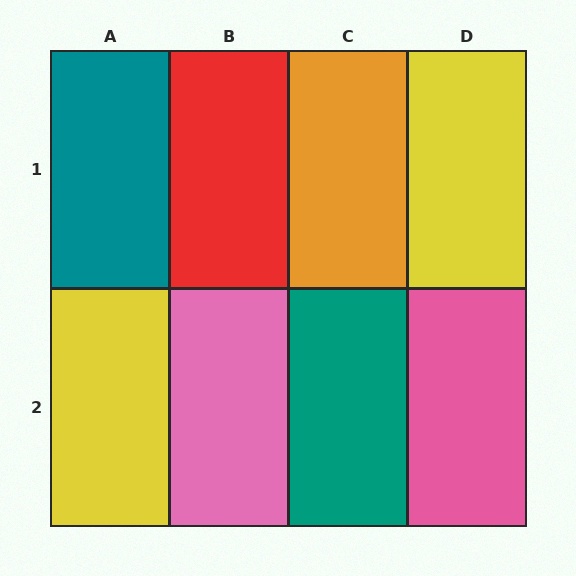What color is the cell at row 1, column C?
Orange.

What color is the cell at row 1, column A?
Teal.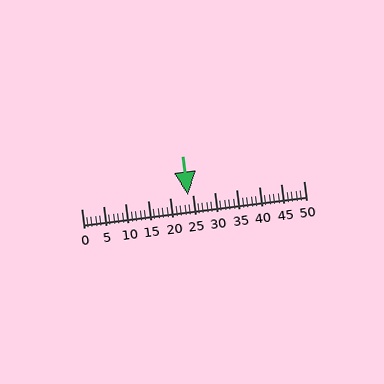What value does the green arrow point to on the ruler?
The green arrow points to approximately 24.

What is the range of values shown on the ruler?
The ruler shows values from 0 to 50.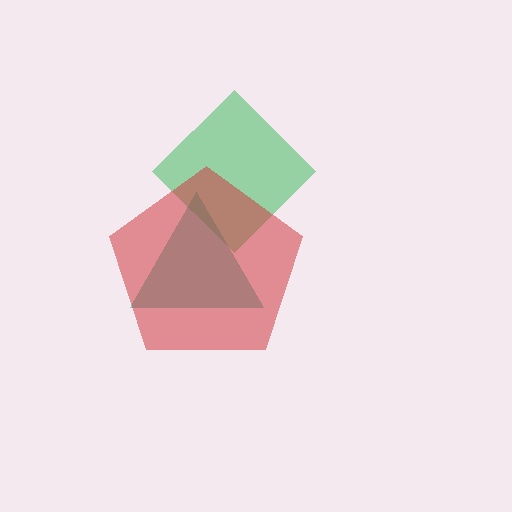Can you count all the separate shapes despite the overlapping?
Yes, there are 3 separate shapes.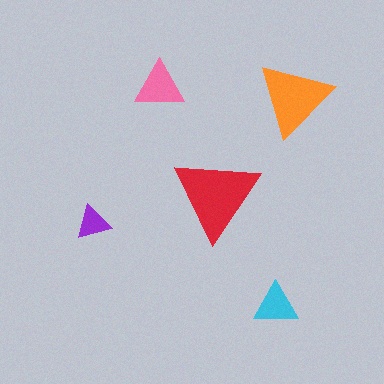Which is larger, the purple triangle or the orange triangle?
The orange one.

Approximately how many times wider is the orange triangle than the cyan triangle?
About 1.5 times wider.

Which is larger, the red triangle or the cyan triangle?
The red one.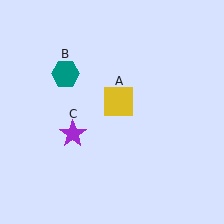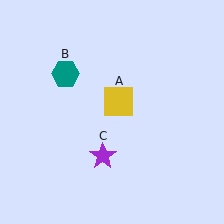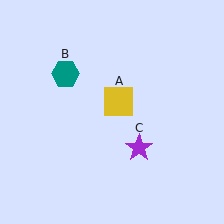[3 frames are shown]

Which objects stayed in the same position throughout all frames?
Yellow square (object A) and teal hexagon (object B) remained stationary.